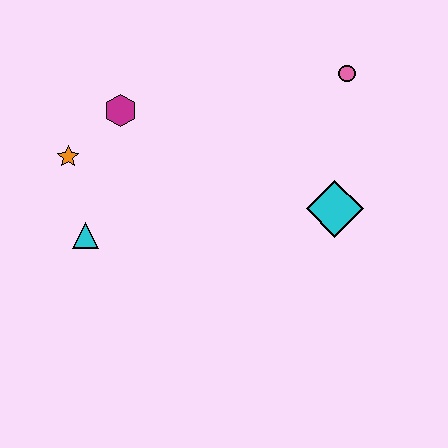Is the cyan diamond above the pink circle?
No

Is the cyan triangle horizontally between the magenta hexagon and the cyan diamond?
No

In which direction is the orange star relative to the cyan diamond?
The orange star is to the left of the cyan diamond.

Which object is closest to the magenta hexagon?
The orange star is closest to the magenta hexagon.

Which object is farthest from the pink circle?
The cyan triangle is farthest from the pink circle.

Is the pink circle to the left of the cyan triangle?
No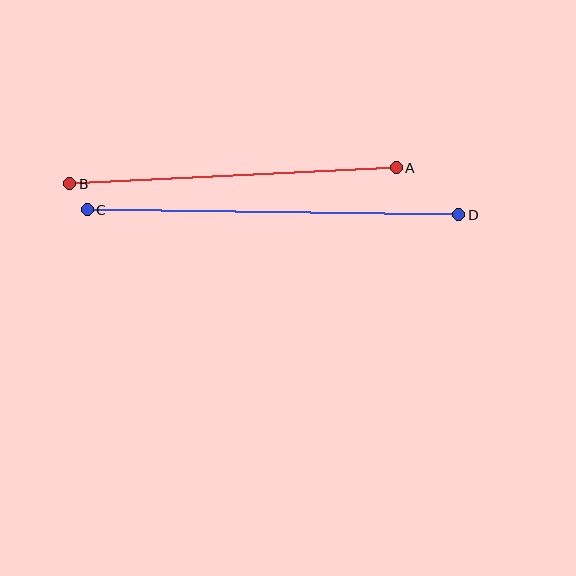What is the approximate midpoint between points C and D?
The midpoint is at approximately (273, 212) pixels.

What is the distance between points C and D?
The distance is approximately 371 pixels.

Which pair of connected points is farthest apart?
Points C and D are farthest apart.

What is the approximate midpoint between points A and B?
The midpoint is at approximately (233, 176) pixels.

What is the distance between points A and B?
The distance is approximately 327 pixels.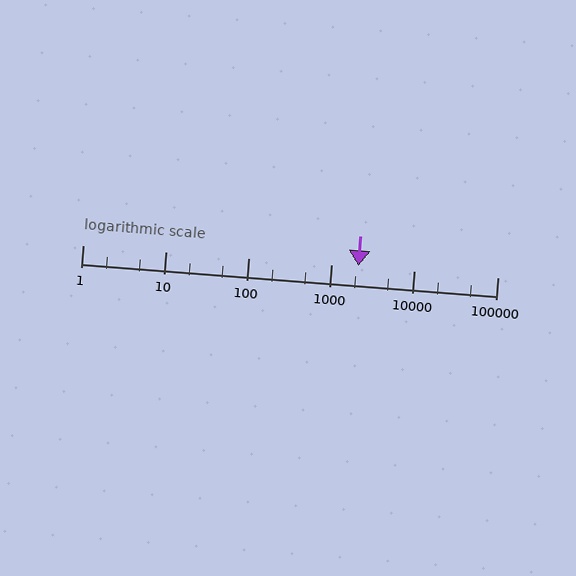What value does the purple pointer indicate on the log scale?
The pointer indicates approximately 2100.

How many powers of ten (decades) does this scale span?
The scale spans 5 decades, from 1 to 100000.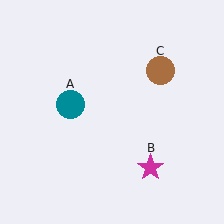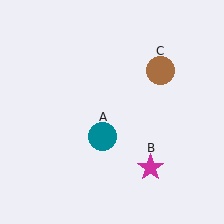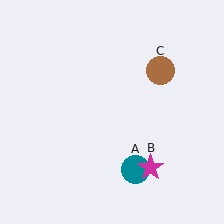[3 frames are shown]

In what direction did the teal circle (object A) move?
The teal circle (object A) moved down and to the right.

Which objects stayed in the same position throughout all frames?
Magenta star (object B) and brown circle (object C) remained stationary.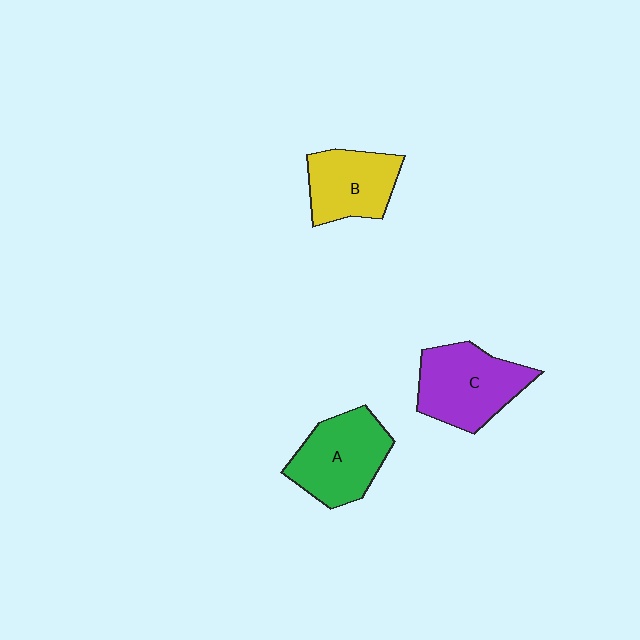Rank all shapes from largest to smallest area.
From largest to smallest: C (purple), A (green), B (yellow).